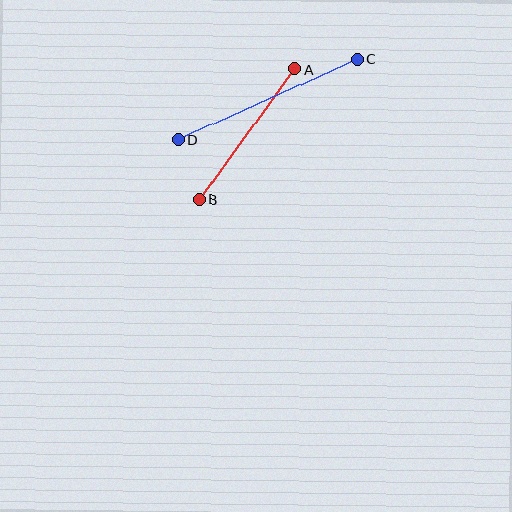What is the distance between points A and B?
The distance is approximately 162 pixels.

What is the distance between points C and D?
The distance is approximately 196 pixels.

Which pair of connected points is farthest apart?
Points C and D are farthest apart.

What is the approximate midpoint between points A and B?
The midpoint is at approximately (247, 134) pixels.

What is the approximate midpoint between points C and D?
The midpoint is at approximately (268, 100) pixels.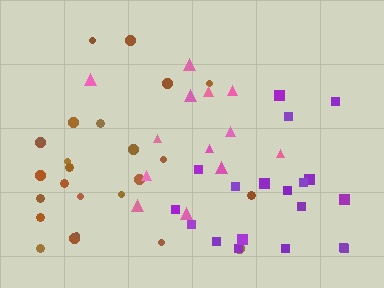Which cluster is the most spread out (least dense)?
Pink.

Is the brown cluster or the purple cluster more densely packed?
Purple.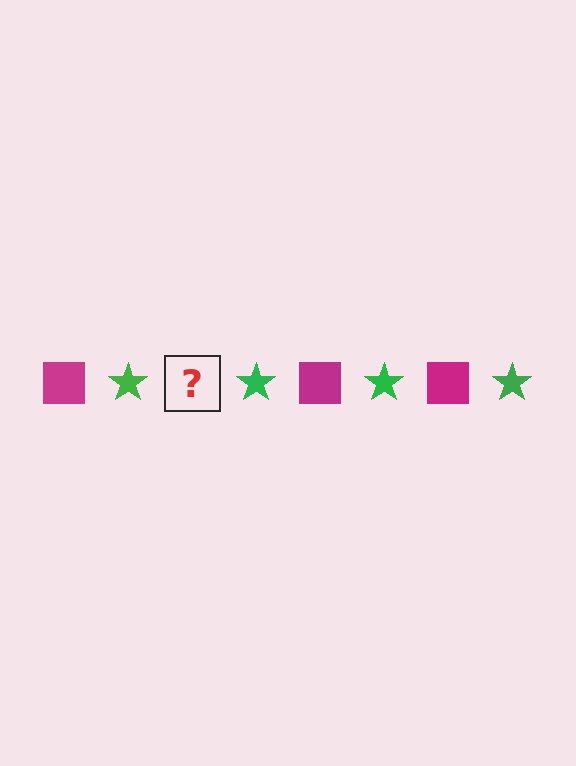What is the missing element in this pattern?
The missing element is a magenta square.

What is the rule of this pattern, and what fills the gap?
The rule is that the pattern alternates between magenta square and green star. The gap should be filled with a magenta square.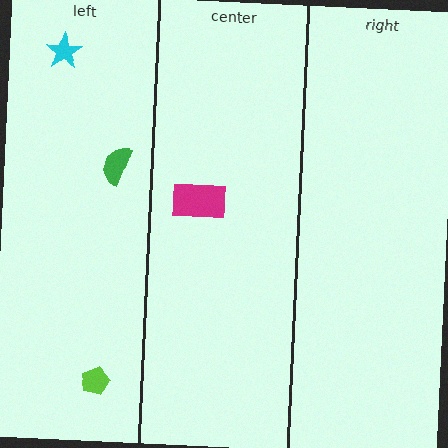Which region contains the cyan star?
The left region.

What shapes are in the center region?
The magenta rectangle.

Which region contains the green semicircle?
The left region.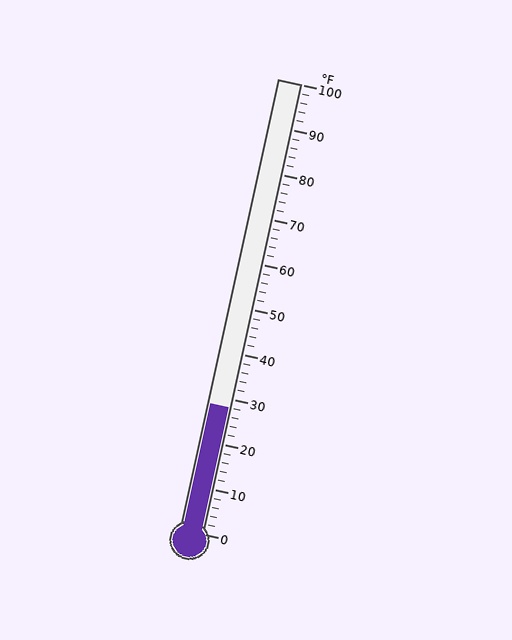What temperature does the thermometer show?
The thermometer shows approximately 28°F.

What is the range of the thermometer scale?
The thermometer scale ranges from 0°F to 100°F.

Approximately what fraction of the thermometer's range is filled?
The thermometer is filled to approximately 30% of its range.